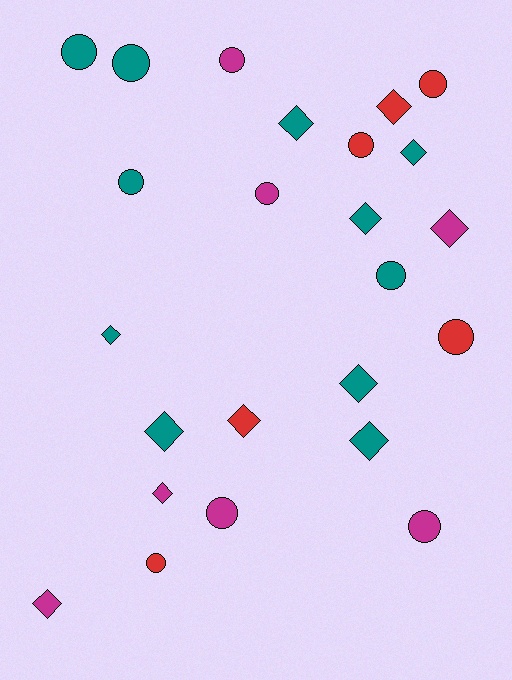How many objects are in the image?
There are 24 objects.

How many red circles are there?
There are 4 red circles.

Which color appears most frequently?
Teal, with 11 objects.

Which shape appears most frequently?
Diamond, with 12 objects.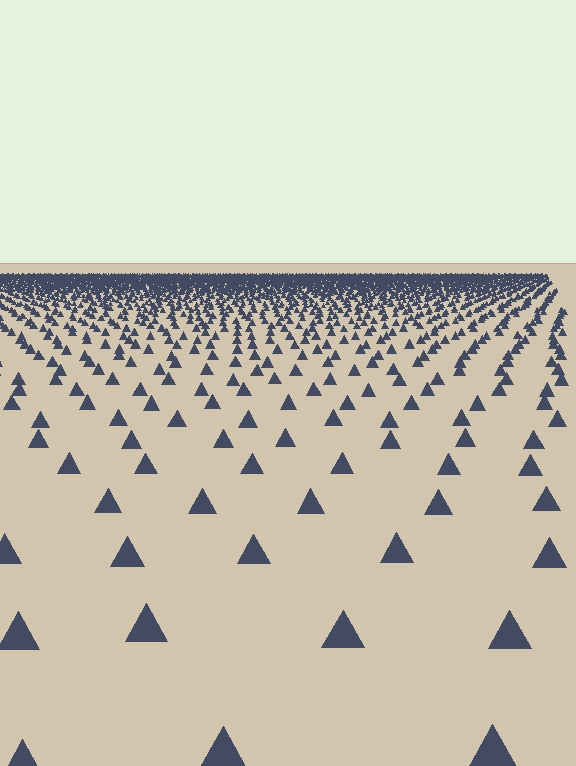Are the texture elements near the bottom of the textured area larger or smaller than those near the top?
Larger. Near the bottom, elements are closer to the viewer and appear at a bigger on-screen size.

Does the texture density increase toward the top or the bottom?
Density increases toward the top.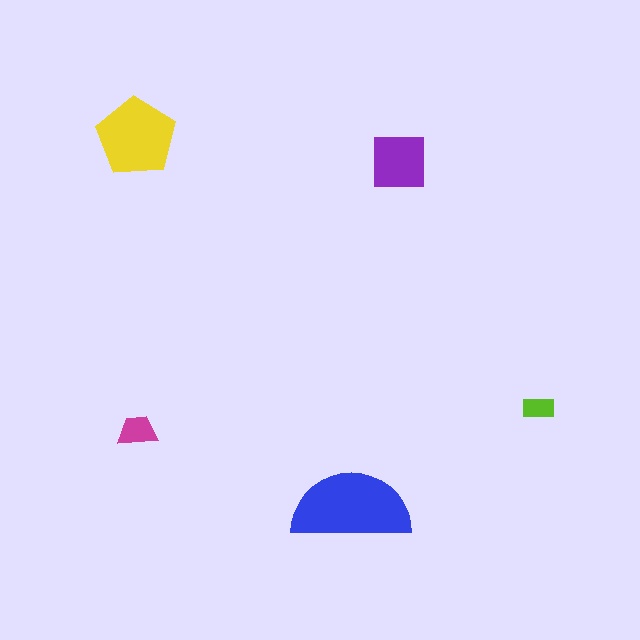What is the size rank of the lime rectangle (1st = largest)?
5th.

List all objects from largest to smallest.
The blue semicircle, the yellow pentagon, the purple square, the magenta trapezoid, the lime rectangle.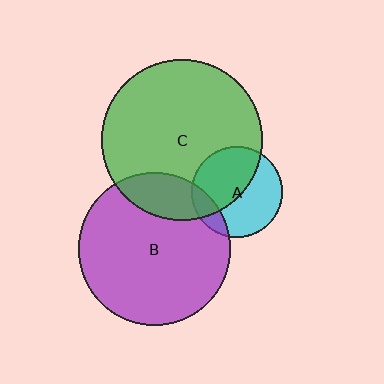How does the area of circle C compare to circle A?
Approximately 3.1 times.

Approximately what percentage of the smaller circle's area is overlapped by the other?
Approximately 50%.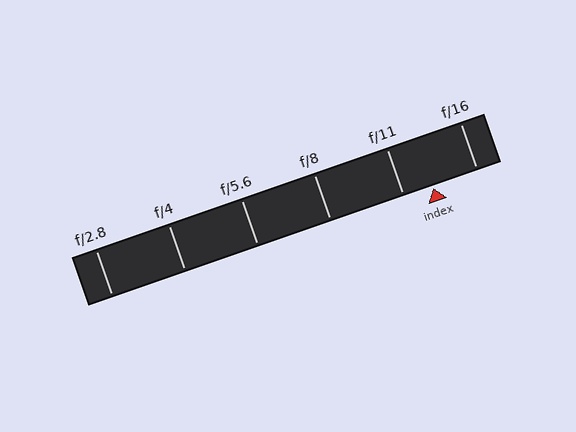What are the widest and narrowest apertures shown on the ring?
The widest aperture shown is f/2.8 and the narrowest is f/16.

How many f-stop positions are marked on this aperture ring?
There are 6 f-stop positions marked.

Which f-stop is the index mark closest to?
The index mark is closest to f/11.